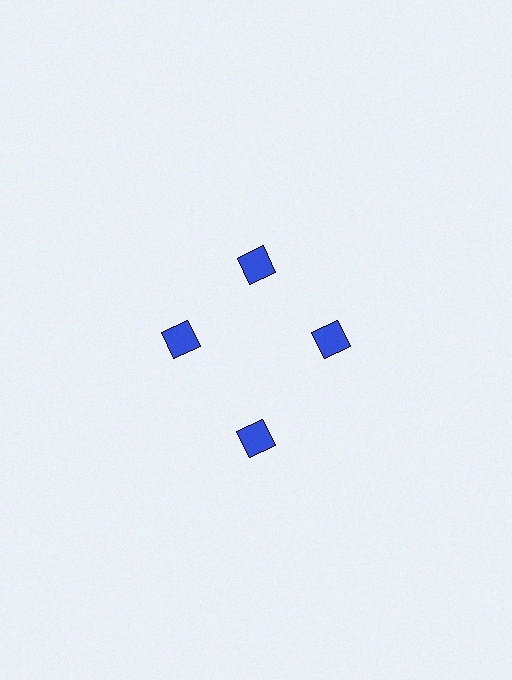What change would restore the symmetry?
The symmetry would be restored by moving it inward, back onto the ring so that all 4 squares sit at equal angles and equal distance from the center.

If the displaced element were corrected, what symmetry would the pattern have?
It would have 4-fold rotational symmetry — the pattern would map onto itself every 90 degrees.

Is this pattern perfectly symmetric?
No. The 4 blue squares are arranged in a ring, but one element near the 6 o'clock position is pushed outward from the center, breaking the 4-fold rotational symmetry.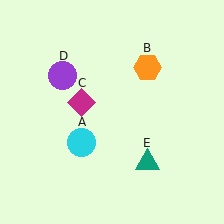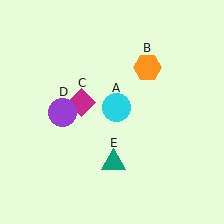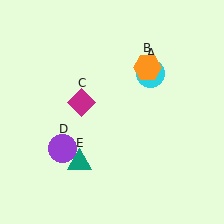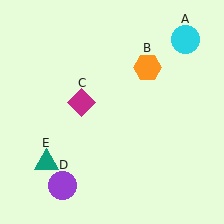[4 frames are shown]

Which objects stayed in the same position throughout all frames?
Orange hexagon (object B) and magenta diamond (object C) remained stationary.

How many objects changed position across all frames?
3 objects changed position: cyan circle (object A), purple circle (object D), teal triangle (object E).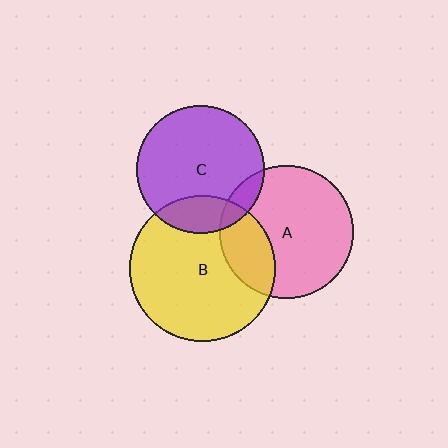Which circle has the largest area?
Circle B (yellow).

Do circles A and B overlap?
Yes.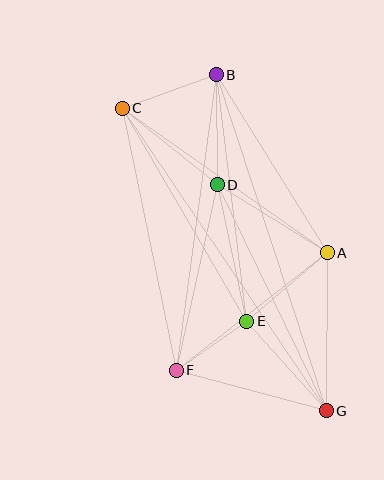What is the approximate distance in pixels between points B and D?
The distance between B and D is approximately 110 pixels.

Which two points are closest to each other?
Points E and F are closest to each other.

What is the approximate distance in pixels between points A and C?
The distance between A and C is approximately 251 pixels.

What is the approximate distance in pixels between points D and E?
The distance between D and E is approximately 139 pixels.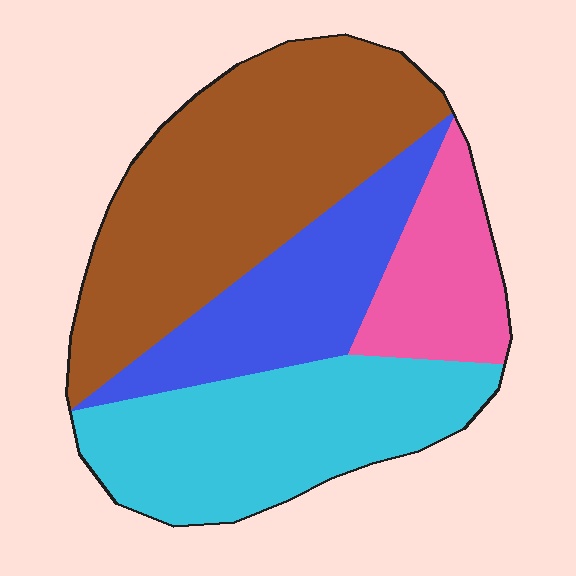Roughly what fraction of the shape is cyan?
Cyan covers about 30% of the shape.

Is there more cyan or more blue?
Cyan.